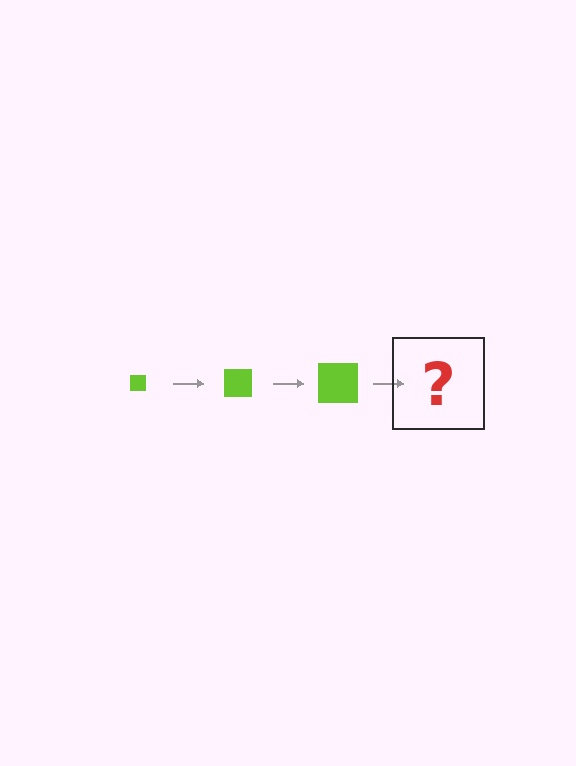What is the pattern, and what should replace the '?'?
The pattern is that the square gets progressively larger each step. The '?' should be a lime square, larger than the previous one.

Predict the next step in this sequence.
The next step is a lime square, larger than the previous one.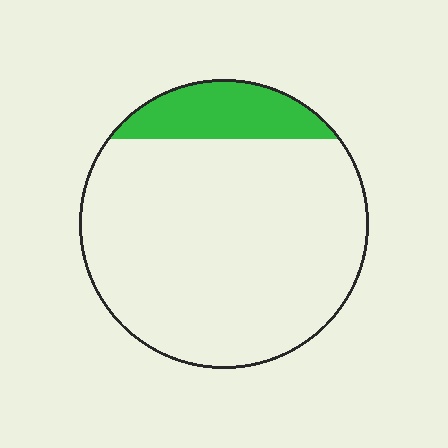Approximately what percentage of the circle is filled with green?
Approximately 15%.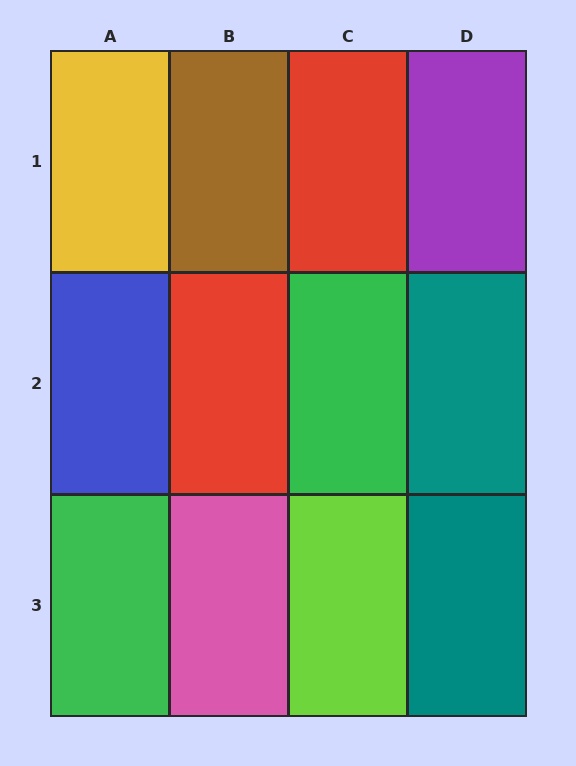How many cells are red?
2 cells are red.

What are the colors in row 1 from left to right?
Yellow, brown, red, purple.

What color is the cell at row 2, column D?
Teal.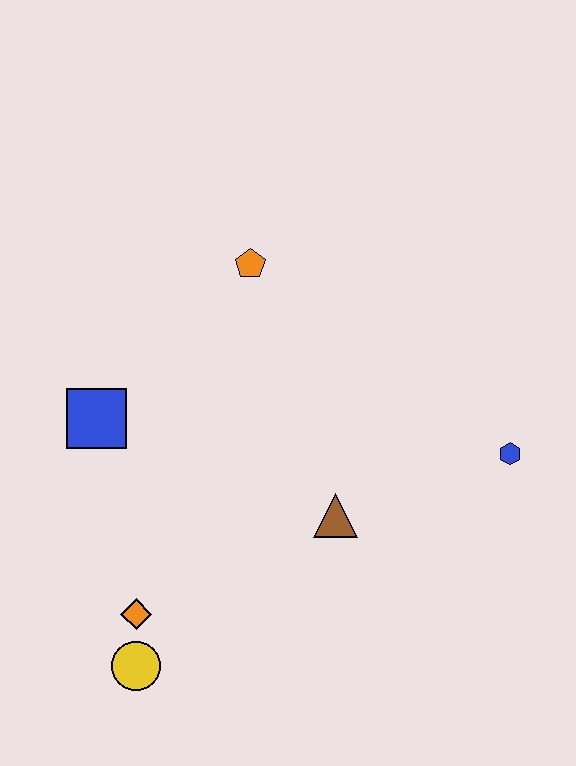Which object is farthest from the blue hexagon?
The yellow circle is farthest from the blue hexagon.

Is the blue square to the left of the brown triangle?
Yes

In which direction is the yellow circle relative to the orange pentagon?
The yellow circle is below the orange pentagon.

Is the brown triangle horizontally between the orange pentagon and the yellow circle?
No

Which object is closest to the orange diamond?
The yellow circle is closest to the orange diamond.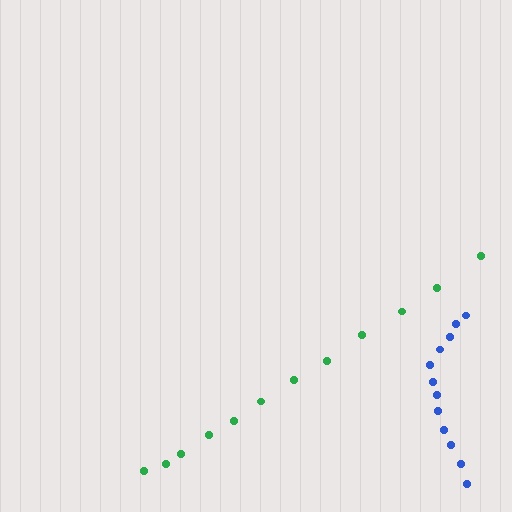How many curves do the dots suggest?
There are 2 distinct paths.